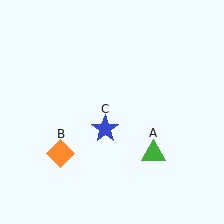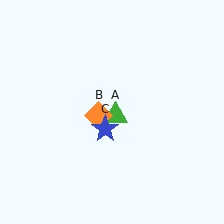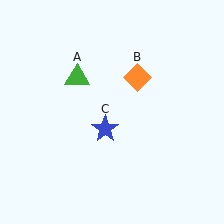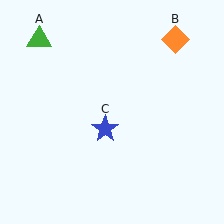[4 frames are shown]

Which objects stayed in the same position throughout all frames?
Blue star (object C) remained stationary.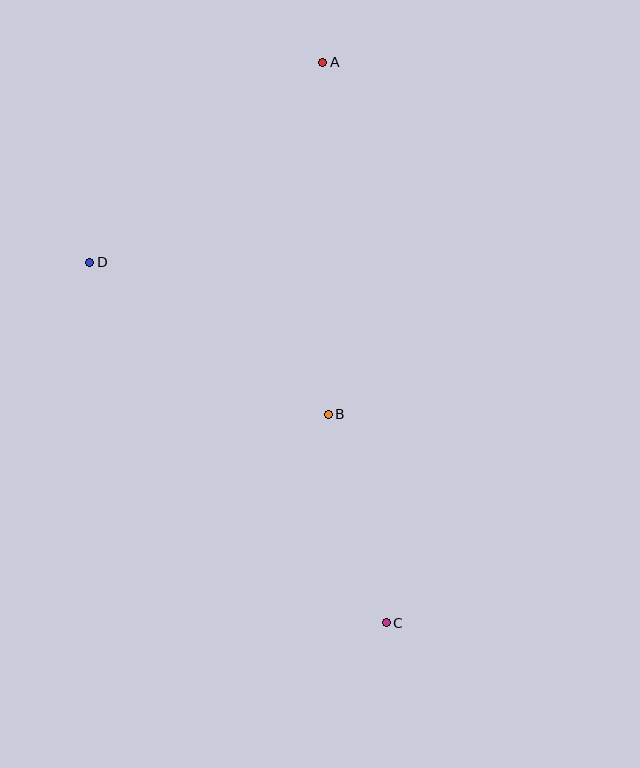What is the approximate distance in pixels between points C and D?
The distance between C and D is approximately 467 pixels.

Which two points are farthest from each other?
Points A and C are farthest from each other.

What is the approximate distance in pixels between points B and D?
The distance between B and D is approximately 283 pixels.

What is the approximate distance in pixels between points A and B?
The distance between A and B is approximately 352 pixels.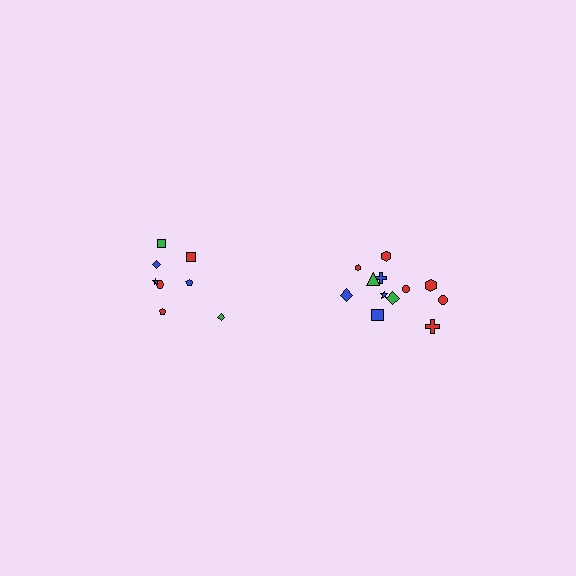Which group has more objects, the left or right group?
The right group.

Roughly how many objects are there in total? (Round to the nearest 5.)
Roughly 20 objects in total.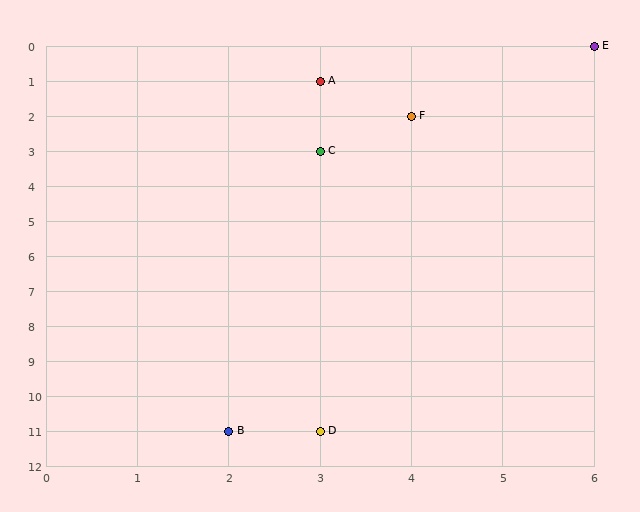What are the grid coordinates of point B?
Point B is at grid coordinates (2, 11).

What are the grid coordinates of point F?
Point F is at grid coordinates (4, 2).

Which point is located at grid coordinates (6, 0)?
Point E is at (6, 0).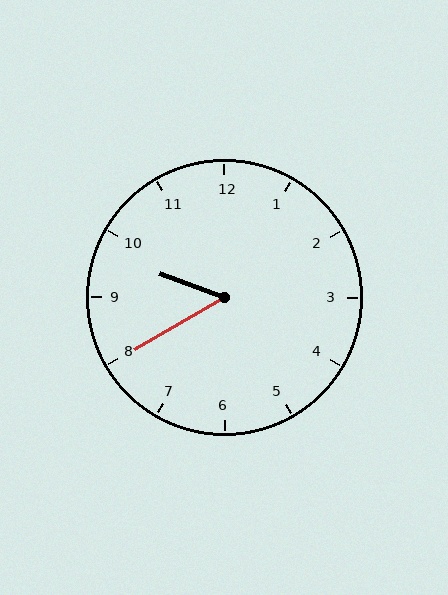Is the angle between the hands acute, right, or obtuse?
It is acute.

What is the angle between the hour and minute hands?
Approximately 50 degrees.